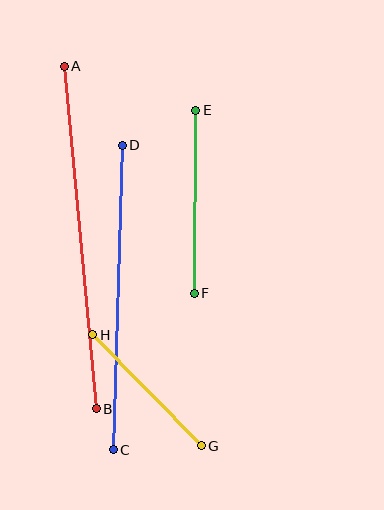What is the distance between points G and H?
The distance is approximately 155 pixels.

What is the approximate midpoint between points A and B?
The midpoint is at approximately (80, 237) pixels.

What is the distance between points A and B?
The distance is approximately 344 pixels.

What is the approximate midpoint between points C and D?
The midpoint is at approximately (118, 297) pixels.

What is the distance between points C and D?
The distance is approximately 304 pixels.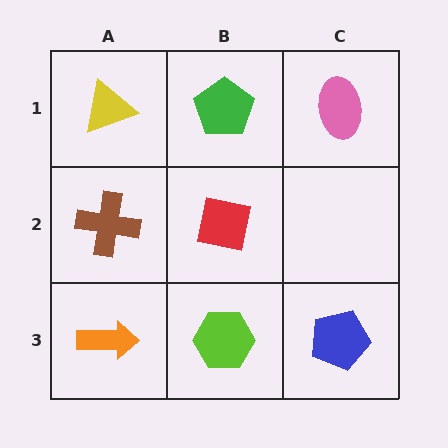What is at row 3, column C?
A blue pentagon.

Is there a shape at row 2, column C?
No, that cell is empty.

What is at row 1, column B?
A green pentagon.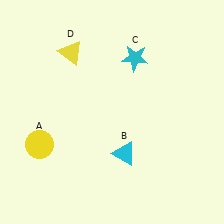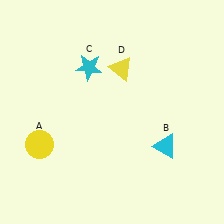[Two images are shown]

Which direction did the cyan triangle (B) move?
The cyan triangle (B) moved right.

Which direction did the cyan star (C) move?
The cyan star (C) moved left.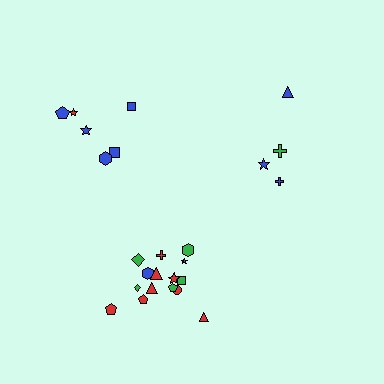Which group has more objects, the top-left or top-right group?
The top-left group.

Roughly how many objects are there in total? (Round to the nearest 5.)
Roughly 25 objects in total.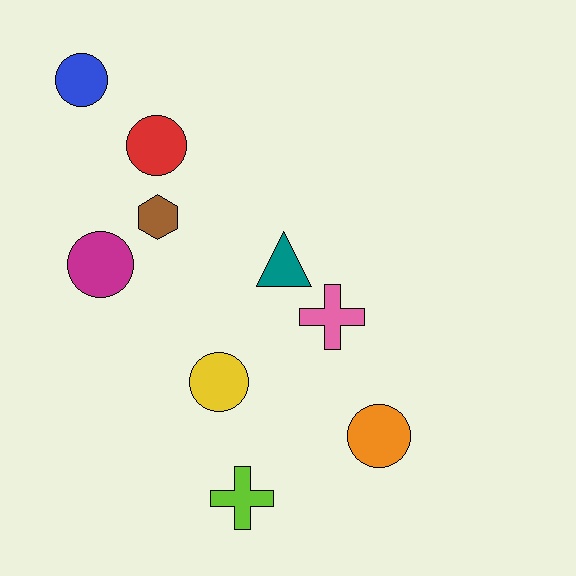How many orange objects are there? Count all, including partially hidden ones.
There is 1 orange object.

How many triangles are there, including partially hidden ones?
There is 1 triangle.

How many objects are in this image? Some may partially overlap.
There are 9 objects.